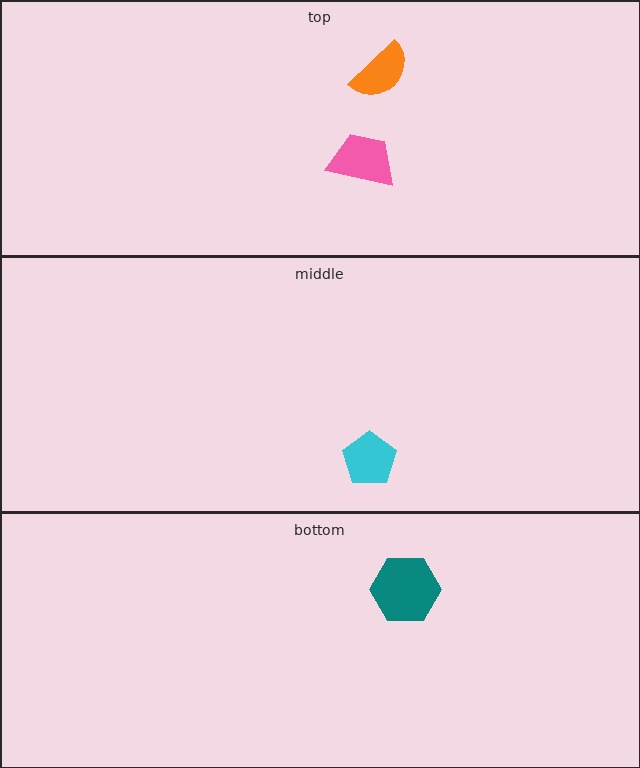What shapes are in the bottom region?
The teal hexagon.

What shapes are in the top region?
The orange semicircle, the pink trapezoid.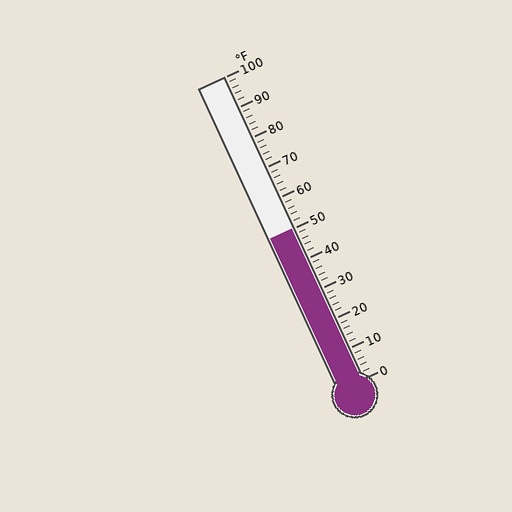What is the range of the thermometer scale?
The thermometer scale ranges from 0°F to 100°F.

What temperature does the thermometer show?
The thermometer shows approximately 50°F.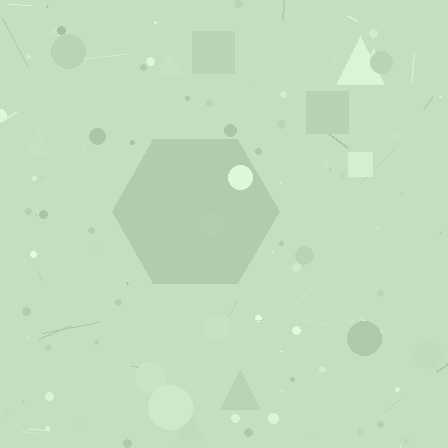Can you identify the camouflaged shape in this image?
The camouflaged shape is a hexagon.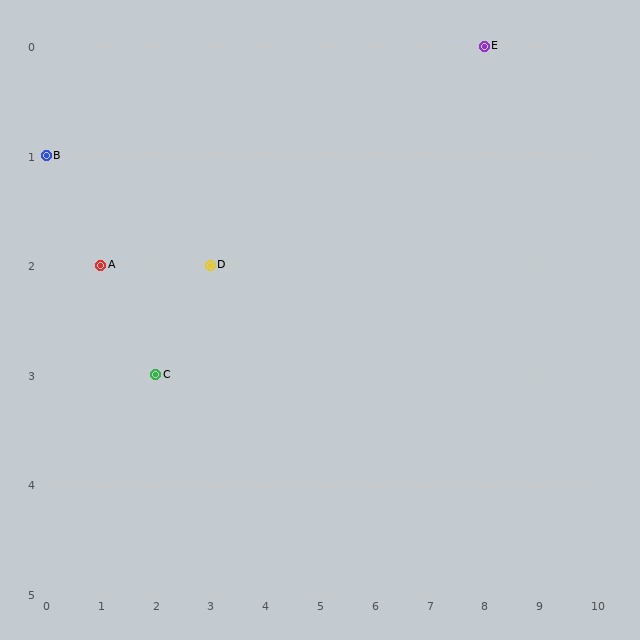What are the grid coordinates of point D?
Point D is at grid coordinates (3, 2).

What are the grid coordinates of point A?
Point A is at grid coordinates (1, 2).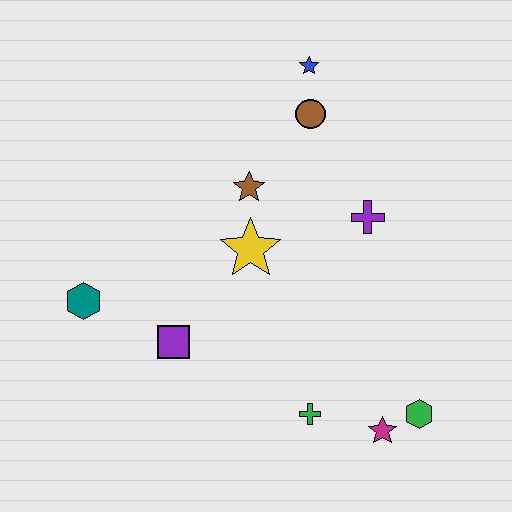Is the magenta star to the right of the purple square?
Yes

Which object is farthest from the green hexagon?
The blue star is farthest from the green hexagon.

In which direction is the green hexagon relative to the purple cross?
The green hexagon is below the purple cross.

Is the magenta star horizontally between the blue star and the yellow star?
No